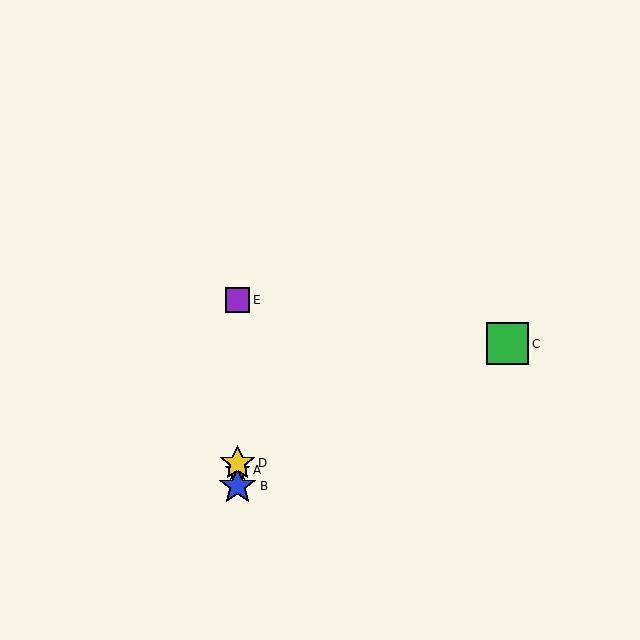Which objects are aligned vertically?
Objects A, B, D, E are aligned vertically.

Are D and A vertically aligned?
Yes, both are at x≈237.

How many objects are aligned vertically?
4 objects (A, B, D, E) are aligned vertically.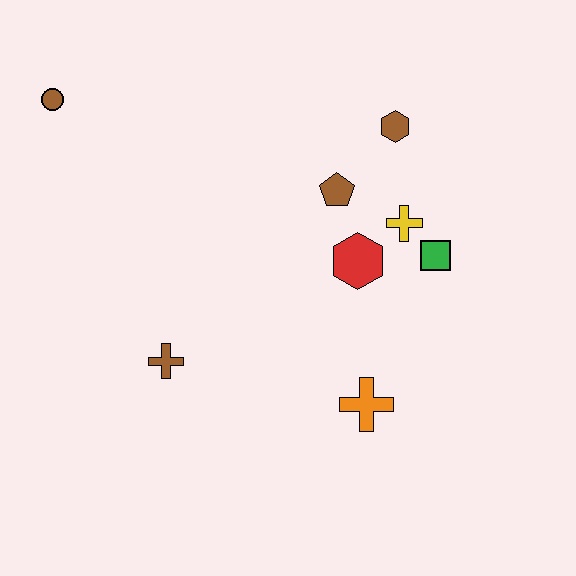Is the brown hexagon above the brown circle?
No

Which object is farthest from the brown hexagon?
The brown circle is farthest from the brown hexagon.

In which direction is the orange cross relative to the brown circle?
The orange cross is to the right of the brown circle.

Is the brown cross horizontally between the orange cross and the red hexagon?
No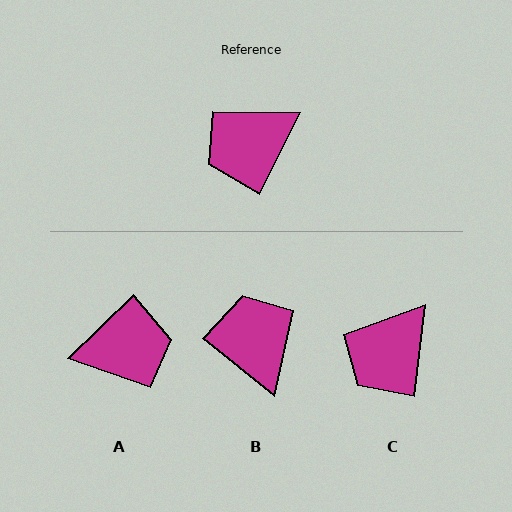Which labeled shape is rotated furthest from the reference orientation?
A, about 161 degrees away.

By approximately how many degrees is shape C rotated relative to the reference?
Approximately 20 degrees counter-clockwise.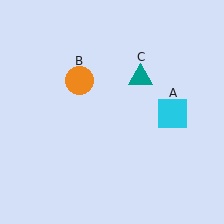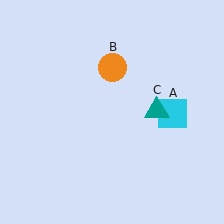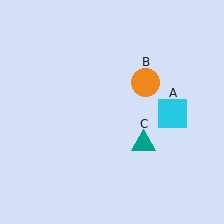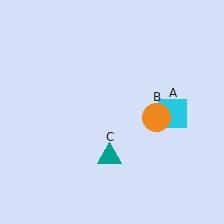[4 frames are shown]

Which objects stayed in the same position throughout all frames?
Cyan square (object A) remained stationary.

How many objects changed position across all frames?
2 objects changed position: orange circle (object B), teal triangle (object C).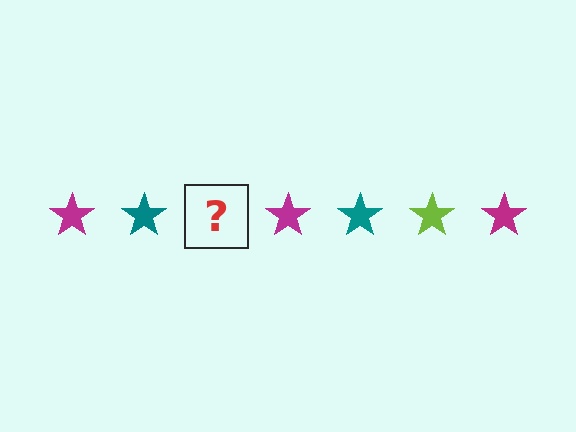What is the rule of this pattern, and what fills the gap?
The rule is that the pattern cycles through magenta, teal, lime stars. The gap should be filled with a lime star.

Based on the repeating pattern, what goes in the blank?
The blank should be a lime star.